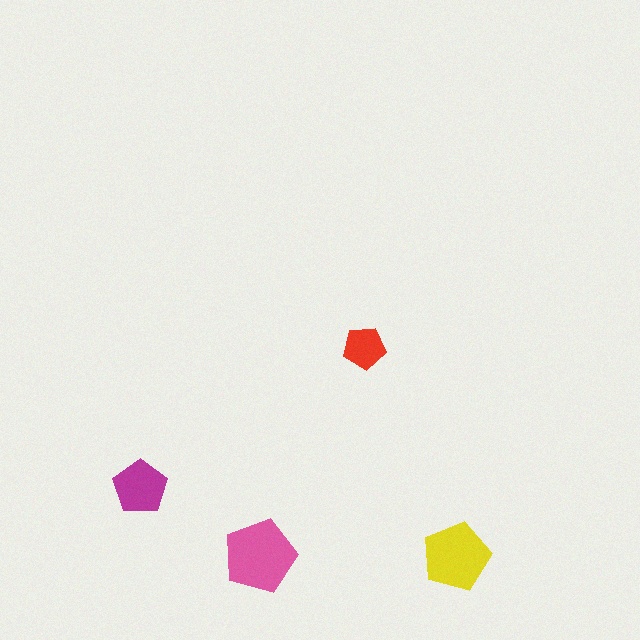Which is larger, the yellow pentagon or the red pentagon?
The yellow one.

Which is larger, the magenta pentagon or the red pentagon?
The magenta one.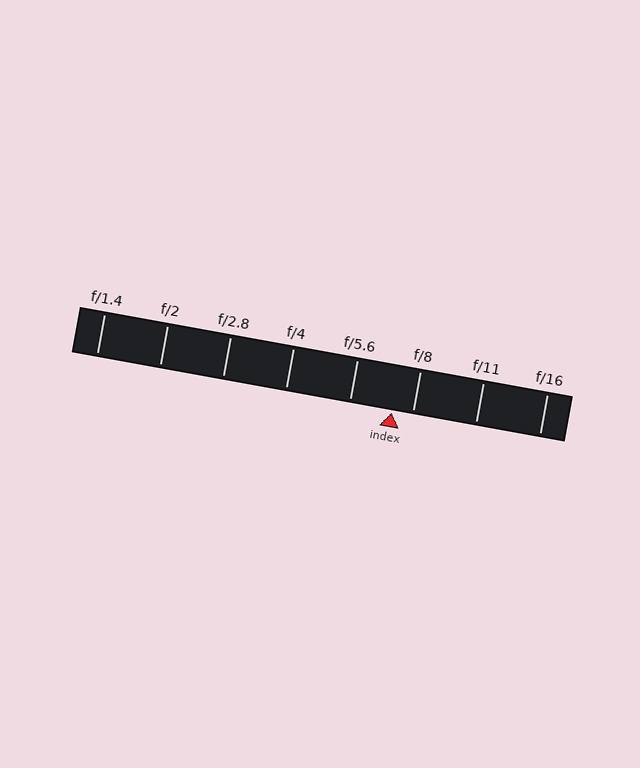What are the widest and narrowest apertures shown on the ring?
The widest aperture shown is f/1.4 and the narrowest is f/16.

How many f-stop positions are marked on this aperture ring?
There are 8 f-stop positions marked.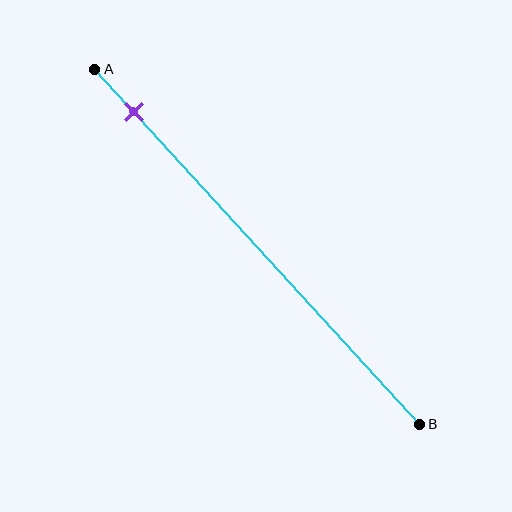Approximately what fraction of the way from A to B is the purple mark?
The purple mark is approximately 10% of the way from A to B.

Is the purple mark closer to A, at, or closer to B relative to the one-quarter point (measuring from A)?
The purple mark is closer to point A than the one-quarter point of segment AB.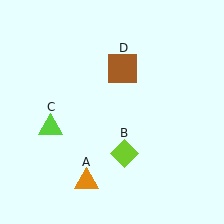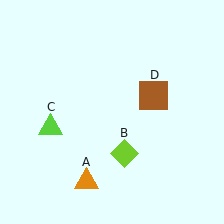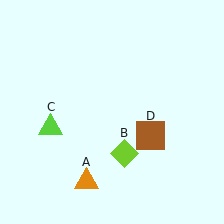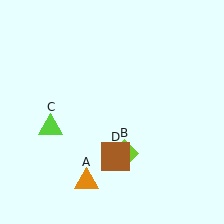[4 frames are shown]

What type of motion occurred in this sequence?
The brown square (object D) rotated clockwise around the center of the scene.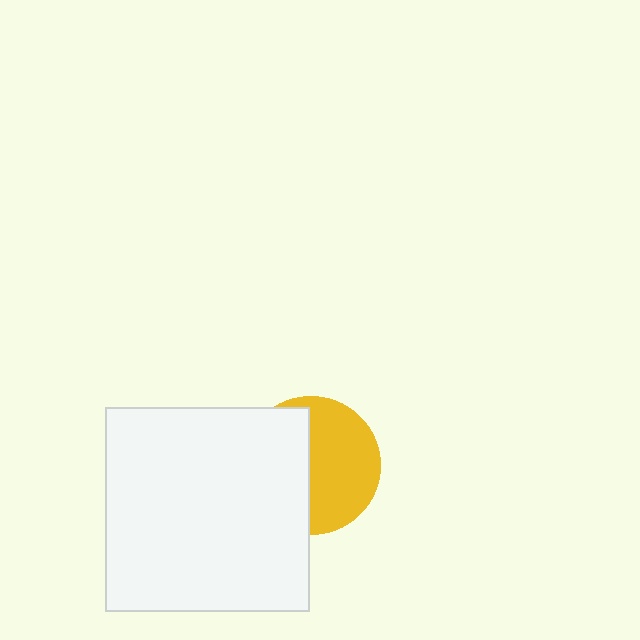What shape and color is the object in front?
The object in front is a white square.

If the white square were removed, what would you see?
You would see the complete yellow circle.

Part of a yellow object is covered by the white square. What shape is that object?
It is a circle.